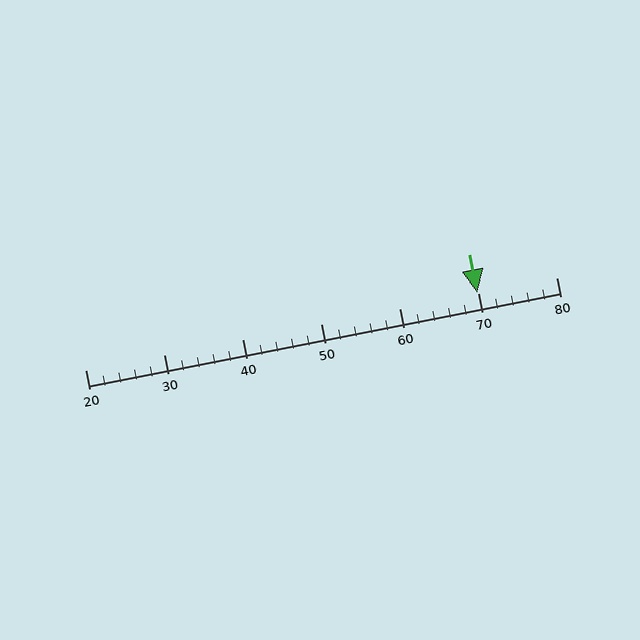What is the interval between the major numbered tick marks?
The major tick marks are spaced 10 units apart.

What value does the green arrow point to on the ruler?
The green arrow points to approximately 70.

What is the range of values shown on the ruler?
The ruler shows values from 20 to 80.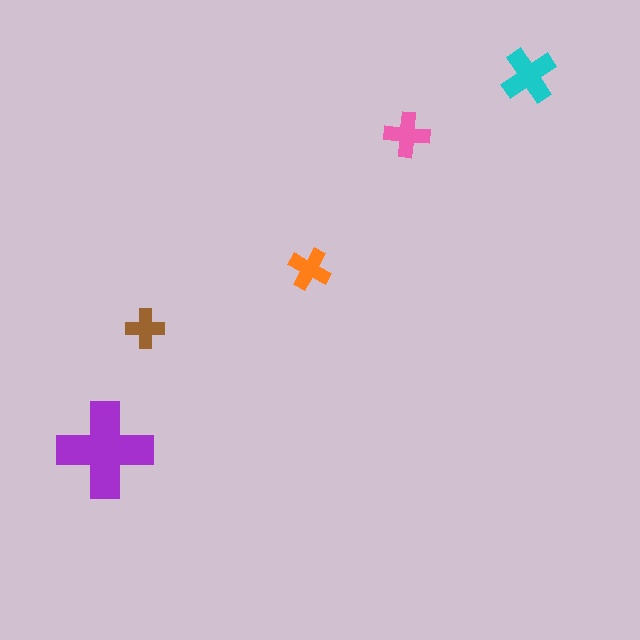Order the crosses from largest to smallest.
the purple one, the cyan one, the pink one, the orange one, the brown one.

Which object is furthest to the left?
The purple cross is leftmost.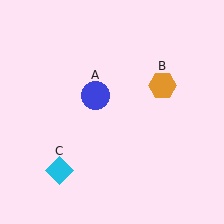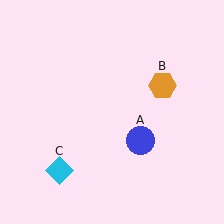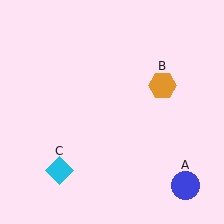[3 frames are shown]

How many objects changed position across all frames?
1 object changed position: blue circle (object A).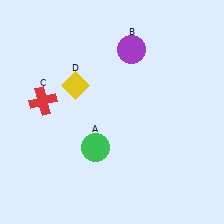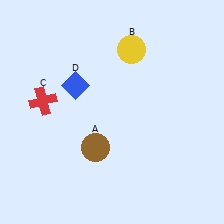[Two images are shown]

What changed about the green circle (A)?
In Image 1, A is green. In Image 2, it changed to brown.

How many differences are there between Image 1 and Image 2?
There are 3 differences between the two images.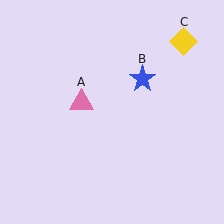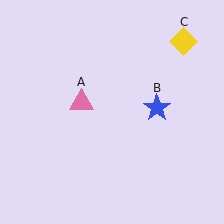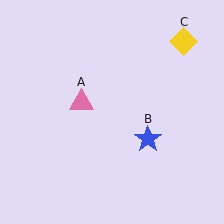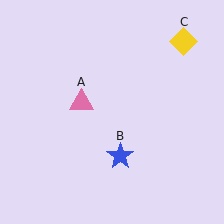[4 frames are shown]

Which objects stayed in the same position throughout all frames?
Pink triangle (object A) and yellow diamond (object C) remained stationary.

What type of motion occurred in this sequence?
The blue star (object B) rotated clockwise around the center of the scene.